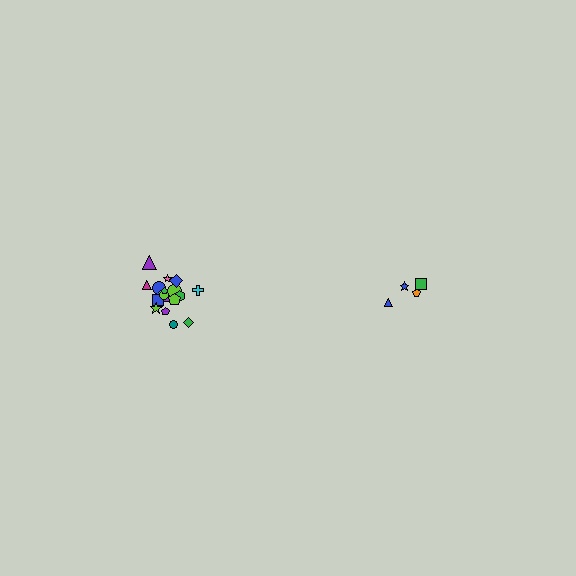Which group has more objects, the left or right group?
The left group.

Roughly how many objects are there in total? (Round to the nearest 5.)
Roughly 20 objects in total.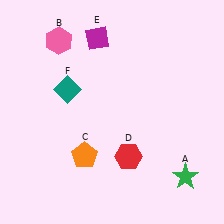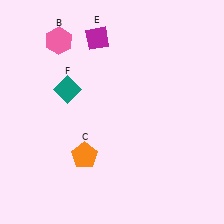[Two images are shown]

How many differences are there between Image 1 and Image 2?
There are 2 differences between the two images.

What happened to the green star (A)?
The green star (A) was removed in Image 2. It was in the bottom-right area of Image 1.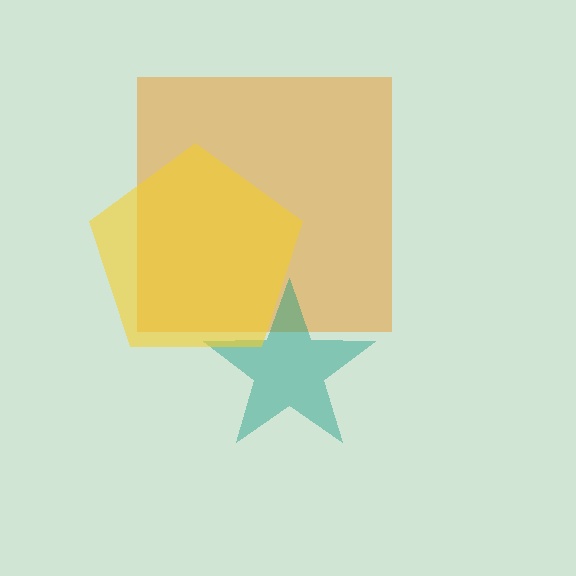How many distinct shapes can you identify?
There are 3 distinct shapes: an orange square, a teal star, a yellow pentagon.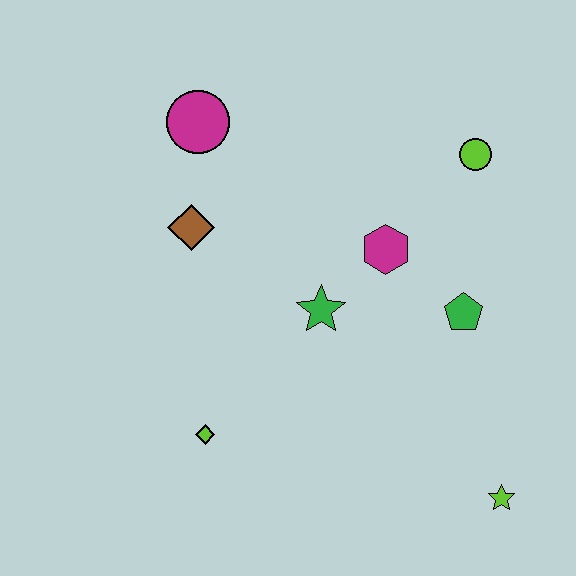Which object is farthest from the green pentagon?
The magenta circle is farthest from the green pentagon.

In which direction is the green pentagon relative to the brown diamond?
The green pentagon is to the right of the brown diamond.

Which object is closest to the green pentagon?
The magenta hexagon is closest to the green pentagon.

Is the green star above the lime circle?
No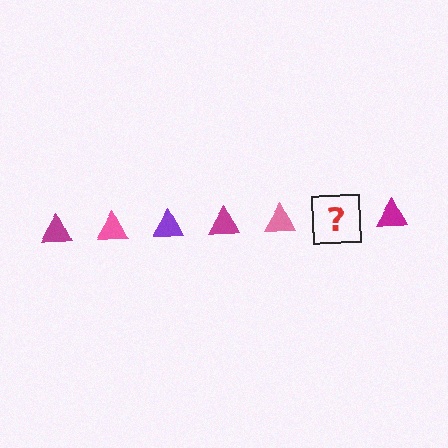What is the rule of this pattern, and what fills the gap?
The rule is that the pattern cycles through magenta, pink, purple triangles. The gap should be filled with a purple triangle.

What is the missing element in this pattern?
The missing element is a purple triangle.